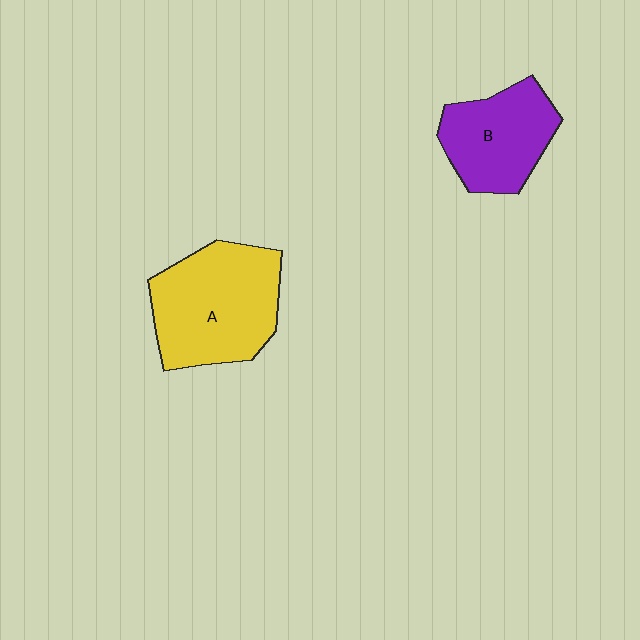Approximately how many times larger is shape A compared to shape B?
Approximately 1.4 times.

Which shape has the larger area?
Shape A (yellow).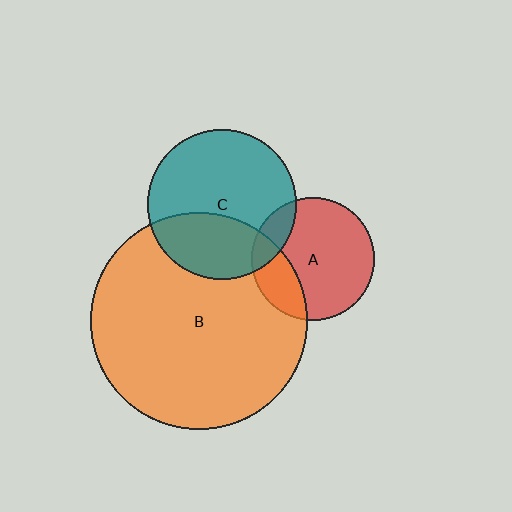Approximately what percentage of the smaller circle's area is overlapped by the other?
Approximately 25%.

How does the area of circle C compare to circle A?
Approximately 1.5 times.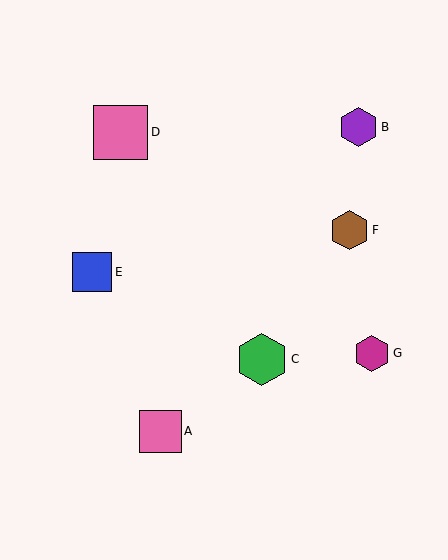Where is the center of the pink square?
The center of the pink square is at (160, 431).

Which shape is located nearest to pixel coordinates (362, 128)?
The purple hexagon (labeled B) at (359, 127) is nearest to that location.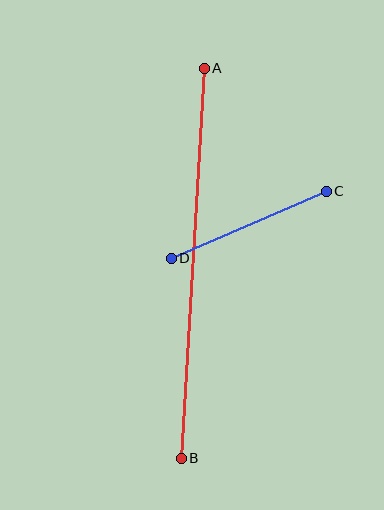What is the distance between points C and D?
The distance is approximately 169 pixels.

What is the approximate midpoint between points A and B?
The midpoint is at approximately (193, 263) pixels.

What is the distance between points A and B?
The distance is approximately 391 pixels.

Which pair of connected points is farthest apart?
Points A and B are farthest apart.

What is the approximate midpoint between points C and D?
The midpoint is at approximately (249, 225) pixels.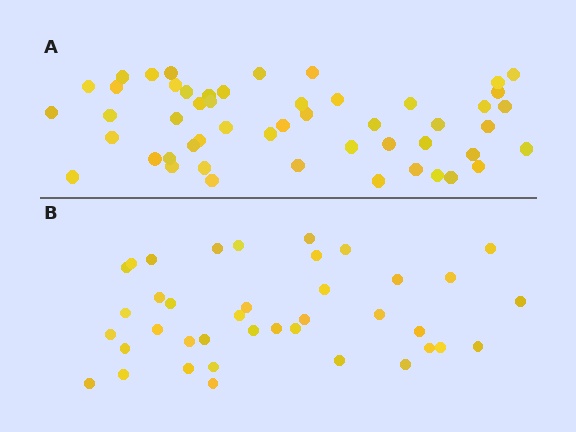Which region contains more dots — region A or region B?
Region A (the top region) has more dots.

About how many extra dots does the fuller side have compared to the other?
Region A has roughly 12 or so more dots than region B.